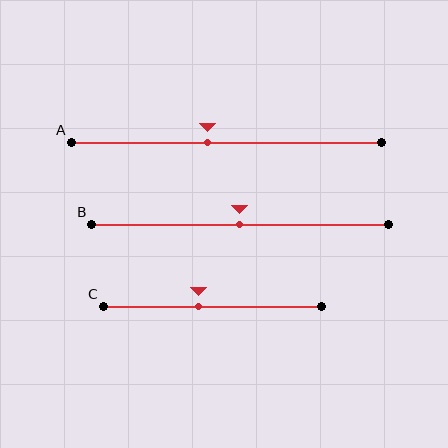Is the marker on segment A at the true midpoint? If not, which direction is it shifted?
No, the marker on segment A is shifted to the left by about 6% of the segment length.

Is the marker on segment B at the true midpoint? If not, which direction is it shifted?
Yes, the marker on segment B is at the true midpoint.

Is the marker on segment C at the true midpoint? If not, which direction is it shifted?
No, the marker on segment C is shifted to the left by about 7% of the segment length.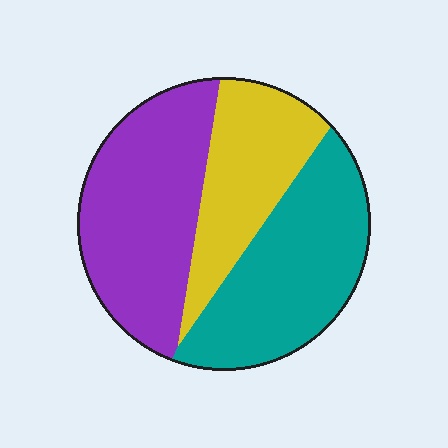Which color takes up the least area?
Yellow, at roughly 25%.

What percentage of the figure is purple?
Purple covers around 40% of the figure.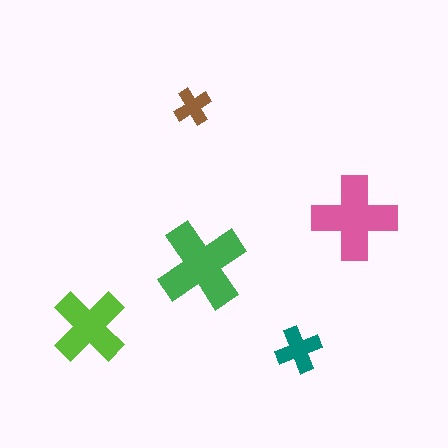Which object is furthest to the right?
The pink cross is rightmost.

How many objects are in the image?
There are 5 objects in the image.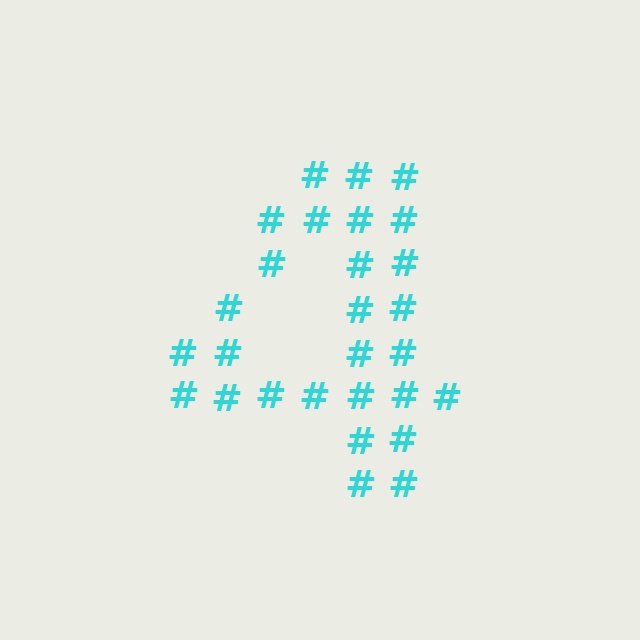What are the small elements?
The small elements are hash symbols.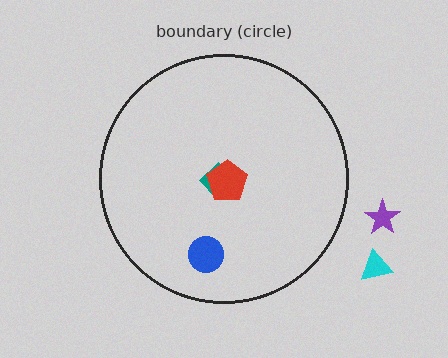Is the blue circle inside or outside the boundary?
Inside.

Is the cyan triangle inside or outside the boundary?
Outside.